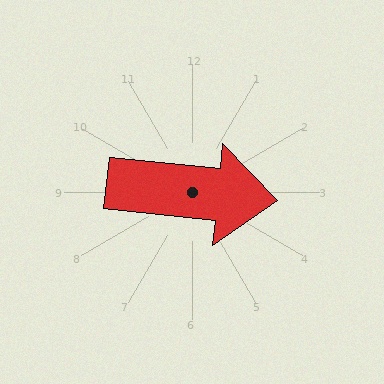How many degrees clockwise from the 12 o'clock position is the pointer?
Approximately 96 degrees.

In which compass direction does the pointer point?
East.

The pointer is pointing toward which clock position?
Roughly 3 o'clock.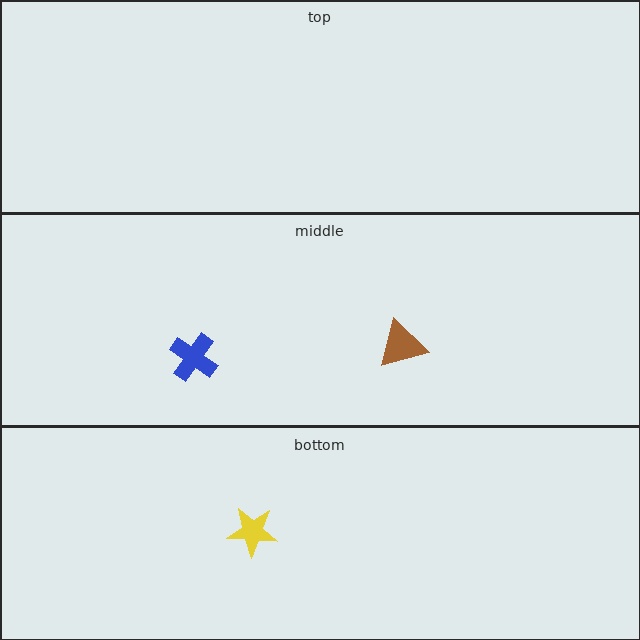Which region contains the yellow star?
The bottom region.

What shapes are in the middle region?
The brown triangle, the blue cross.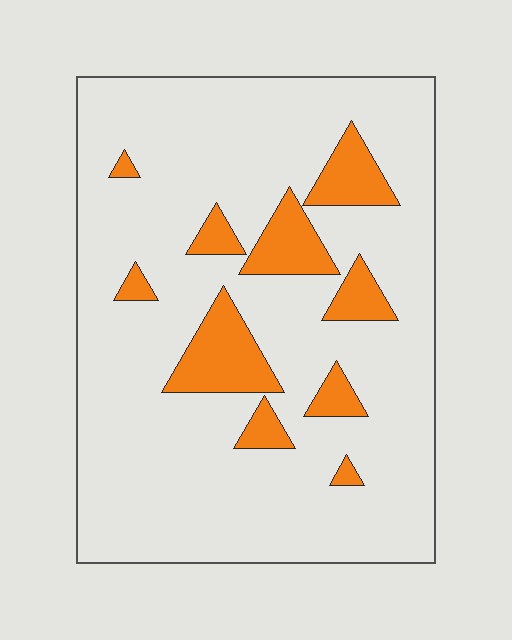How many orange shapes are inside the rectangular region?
10.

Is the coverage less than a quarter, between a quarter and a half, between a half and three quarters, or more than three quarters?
Less than a quarter.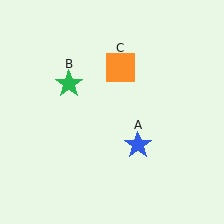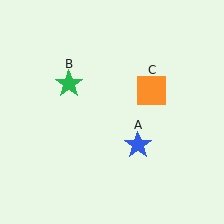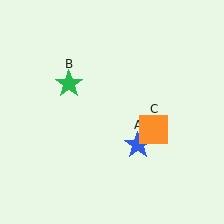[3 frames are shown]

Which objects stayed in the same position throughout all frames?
Blue star (object A) and green star (object B) remained stationary.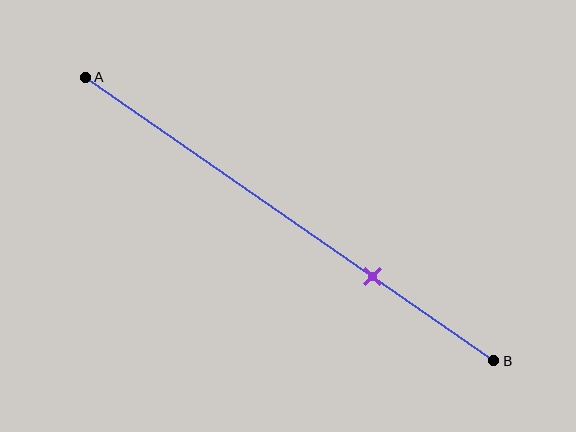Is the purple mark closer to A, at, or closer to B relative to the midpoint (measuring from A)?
The purple mark is closer to point B than the midpoint of segment AB.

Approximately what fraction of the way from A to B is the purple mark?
The purple mark is approximately 70% of the way from A to B.